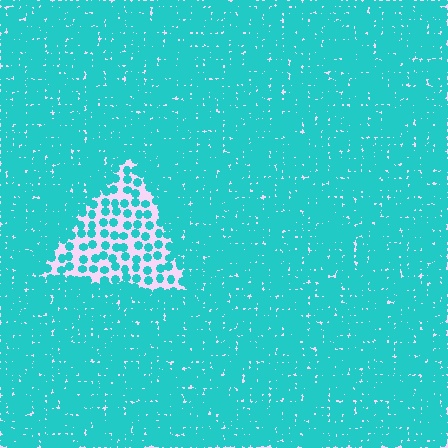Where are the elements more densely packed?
The elements are more densely packed outside the triangle boundary.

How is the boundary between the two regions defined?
The boundary is defined by a change in element density (approximately 2.8x ratio). All elements are the same color, size, and shape.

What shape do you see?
I see a triangle.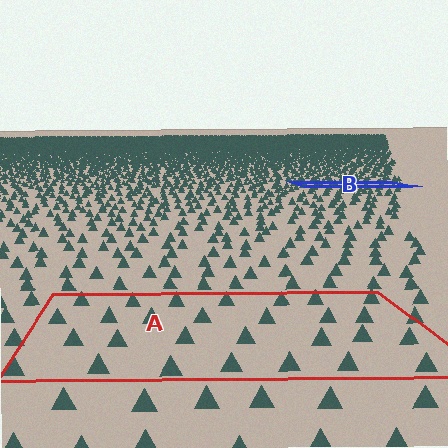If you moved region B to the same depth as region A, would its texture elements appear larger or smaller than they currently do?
They would appear larger. At a closer depth, the same texture elements are projected at a bigger on-screen size.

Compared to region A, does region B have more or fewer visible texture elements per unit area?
Region B has more texture elements per unit area — they are packed more densely because it is farther away.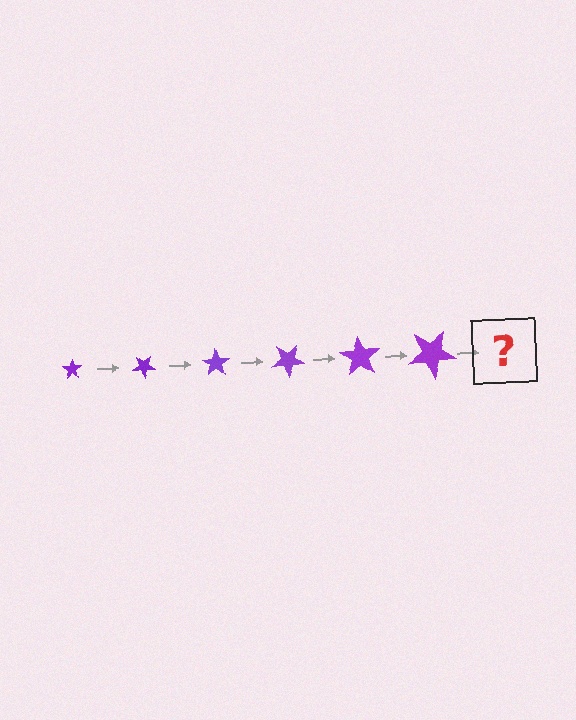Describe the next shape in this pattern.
It should be a star, larger than the previous one and rotated 210 degrees from the start.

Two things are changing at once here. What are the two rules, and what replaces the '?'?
The two rules are that the star grows larger each step and it rotates 35 degrees each step. The '?' should be a star, larger than the previous one and rotated 210 degrees from the start.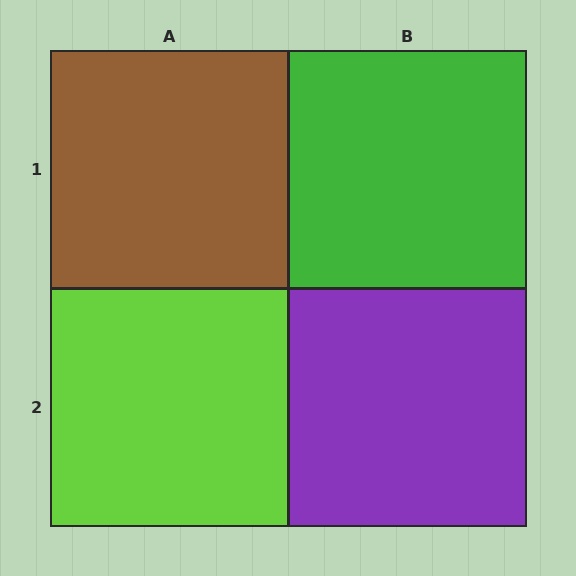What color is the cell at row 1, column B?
Green.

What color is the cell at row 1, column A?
Brown.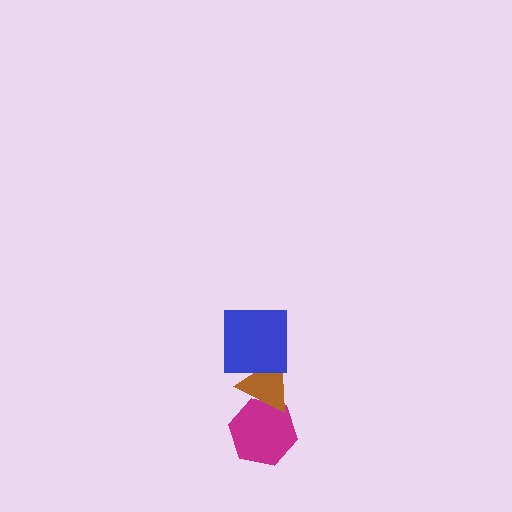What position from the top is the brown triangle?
The brown triangle is 2nd from the top.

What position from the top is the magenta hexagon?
The magenta hexagon is 3rd from the top.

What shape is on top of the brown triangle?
The blue square is on top of the brown triangle.